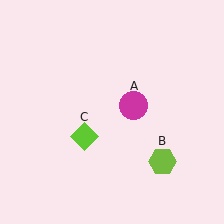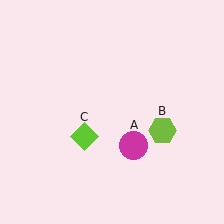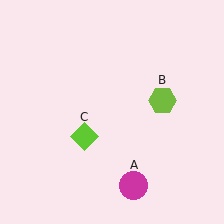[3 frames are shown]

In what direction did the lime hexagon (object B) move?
The lime hexagon (object B) moved up.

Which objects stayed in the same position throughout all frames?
Lime diamond (object C) remained stationary.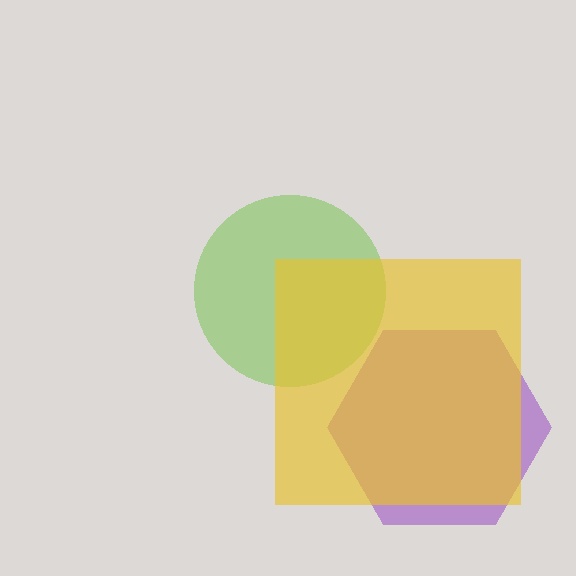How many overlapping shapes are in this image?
There are 3 overlapping shapes in the image.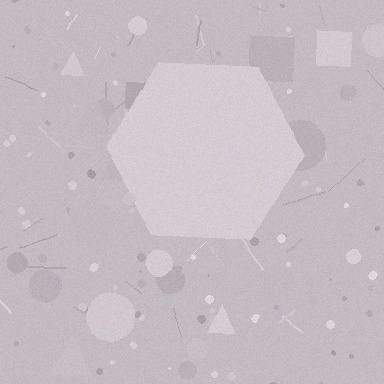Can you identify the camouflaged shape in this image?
The camouflaged shape is a hexagon.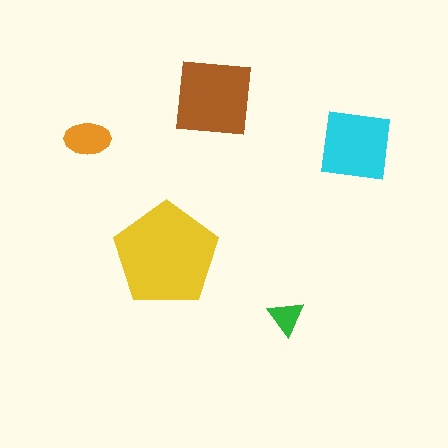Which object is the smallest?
The green triangle.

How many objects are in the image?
There are 5 objects in the image.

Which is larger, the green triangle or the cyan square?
The cyan square.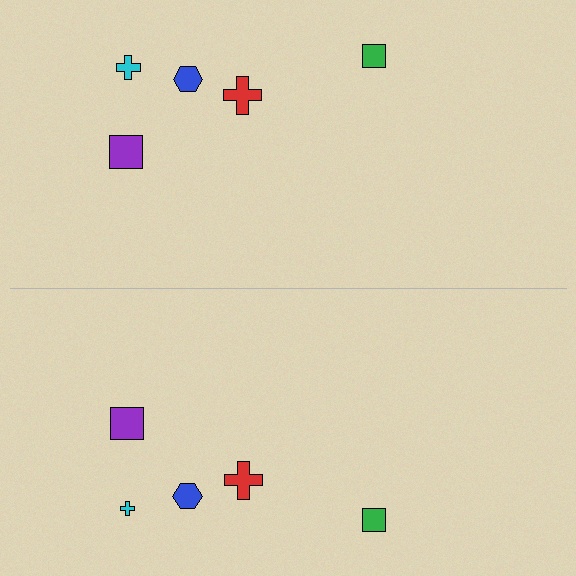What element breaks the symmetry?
The cyan cross on the bottom side has a different size than its mirror counterpart.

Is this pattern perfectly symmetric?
No, the pattern is not perfectly symmetric. The cyan cross on the bottom side has a different size than its mirror counterpart.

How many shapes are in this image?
There are 10 shapes in this image.